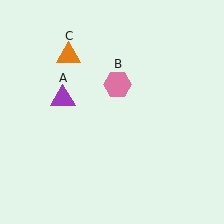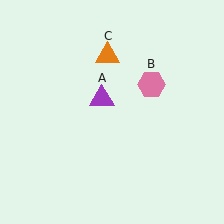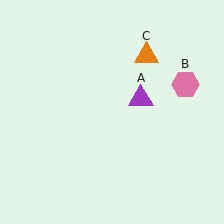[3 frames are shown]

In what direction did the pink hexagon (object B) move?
The pink hexagon (object B) moved right.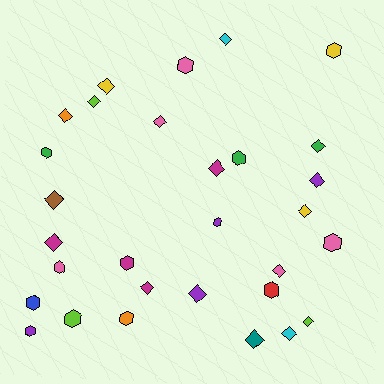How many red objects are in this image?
There is 1 red object.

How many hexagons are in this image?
There are 13 hexagons.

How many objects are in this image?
There are 30 objects.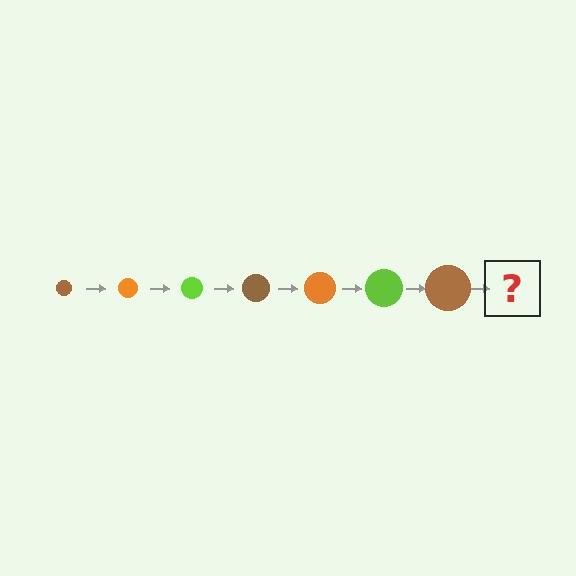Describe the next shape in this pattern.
It should be an orange circle, larger than the previous one.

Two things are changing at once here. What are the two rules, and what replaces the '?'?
The two rules are that the circle grows larger each step and the color cycles through brown, orange, and lime. The '?' should be an orange circle, larger than the previous one.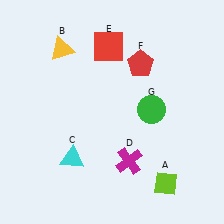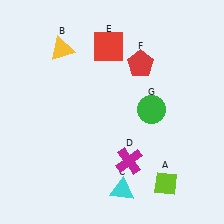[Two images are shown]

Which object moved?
The cyan triangle (C) moved right.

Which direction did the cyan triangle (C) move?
The cyan triangle (C) moved right.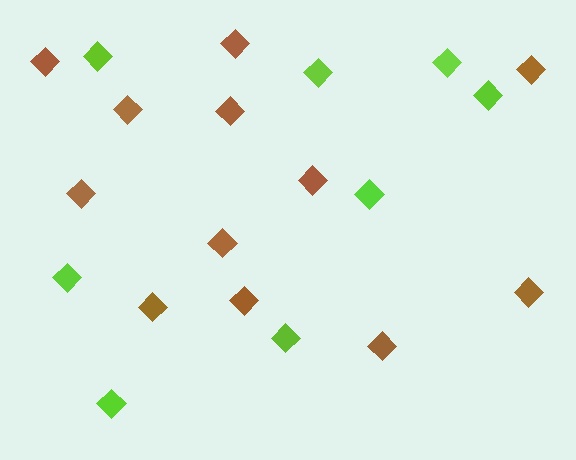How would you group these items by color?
There are 2 groups: one group of lime diamonds (8) and one group of brown diamonds (12).